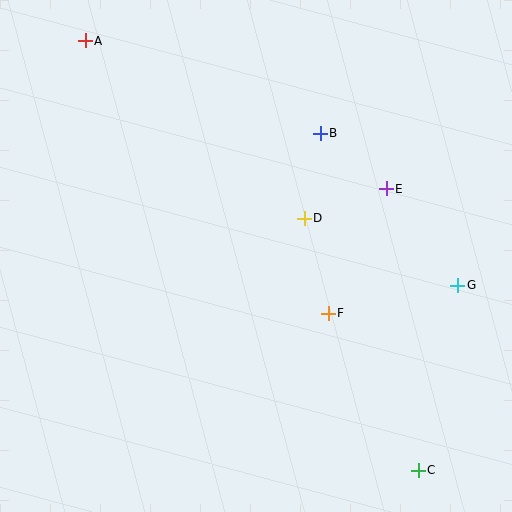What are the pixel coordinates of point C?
Point C is at (418, 470).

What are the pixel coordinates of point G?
Point G is at (458, 285).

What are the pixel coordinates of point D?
Point D is at (304, 218).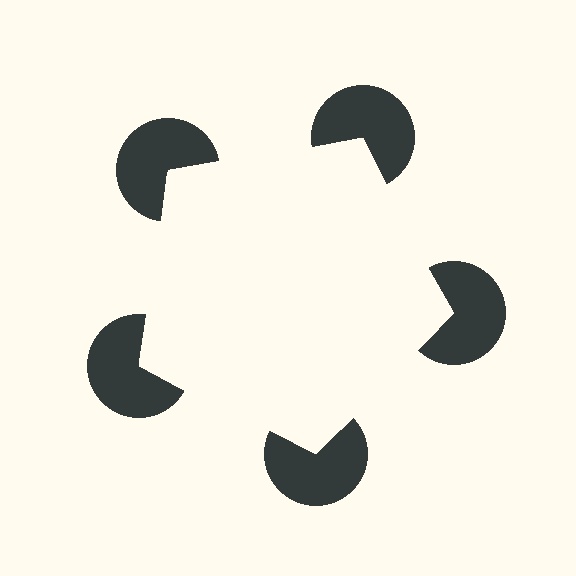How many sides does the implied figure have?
5 sides.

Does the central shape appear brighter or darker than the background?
It typically appears slightly brighter than the background, even though no actual brightness change is drawn.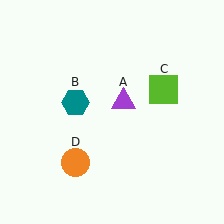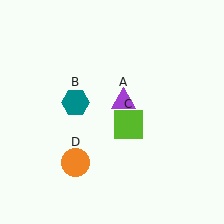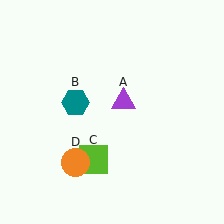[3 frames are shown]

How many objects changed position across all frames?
1 object changed position: lime square (object C).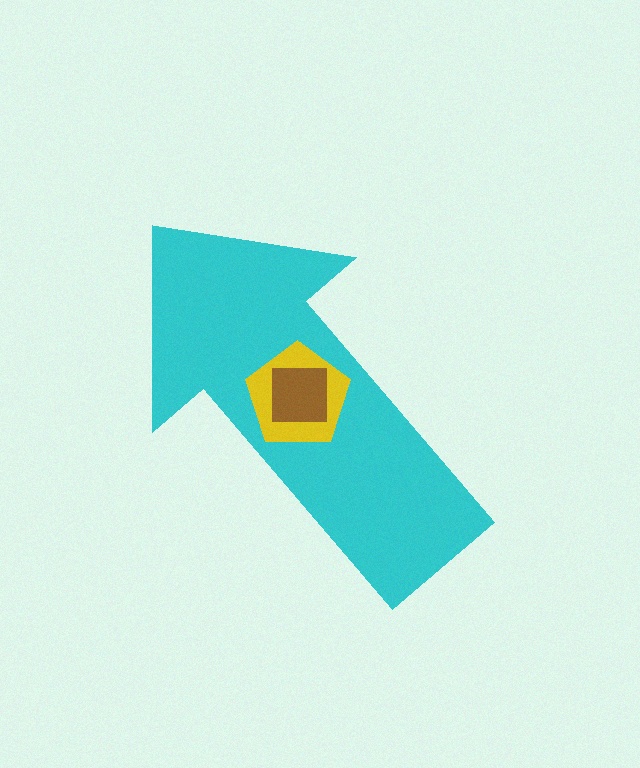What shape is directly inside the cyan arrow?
The yellow pentagon.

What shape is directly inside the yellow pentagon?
The brown square.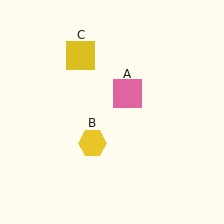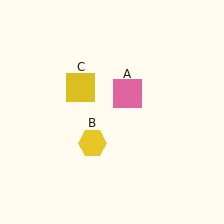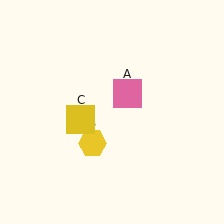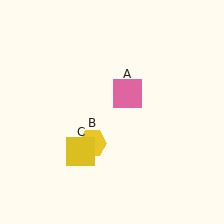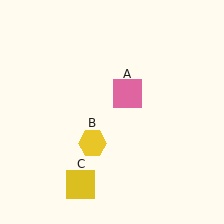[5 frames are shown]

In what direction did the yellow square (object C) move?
The yellow square (object C) moved down.